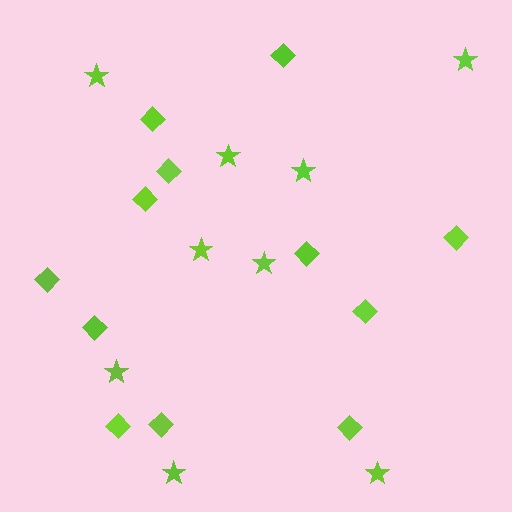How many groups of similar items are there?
There are 2 groups: one group of diamonds (12) and one group of stars (9).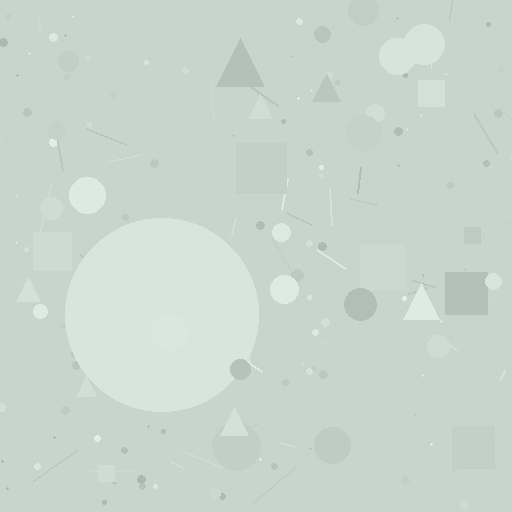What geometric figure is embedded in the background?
A circle is embedded in the background.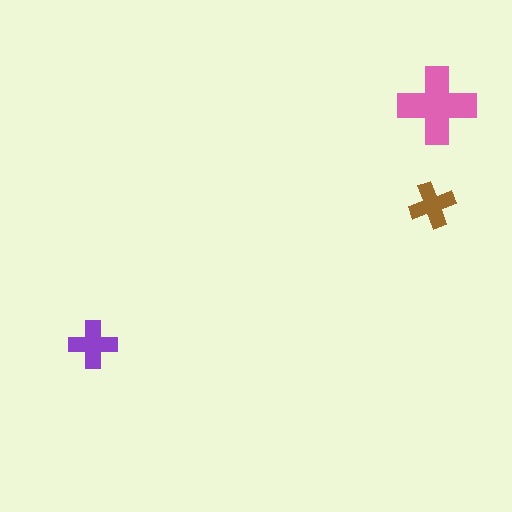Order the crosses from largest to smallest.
the pink one, the purple one, the brown one.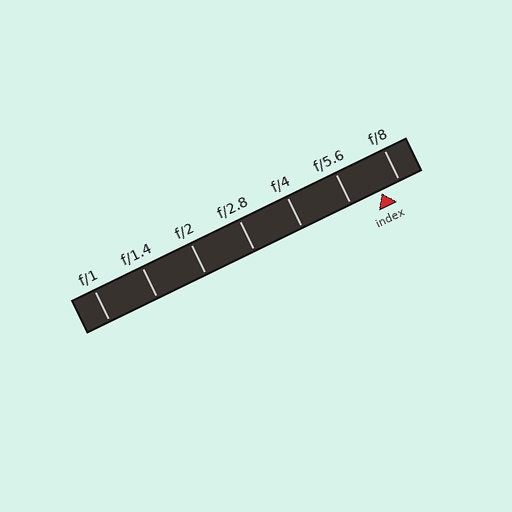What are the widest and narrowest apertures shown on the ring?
The widest aperture shown is f/1 and the narrowest is f/8.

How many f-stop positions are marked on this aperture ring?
There are 7 f-stop positions marked.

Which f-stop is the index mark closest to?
The index mark is closest to f/8.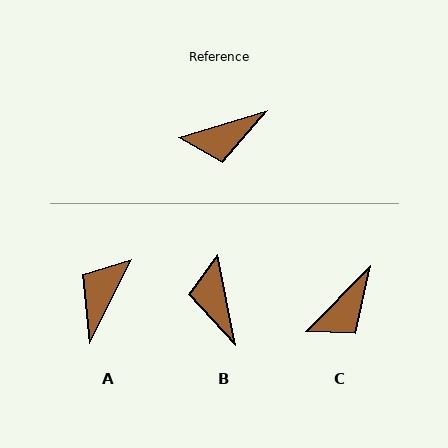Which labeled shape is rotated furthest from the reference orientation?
A, about 134 degrees away.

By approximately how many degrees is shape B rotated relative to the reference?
Approximately 97 degrees clockwise.